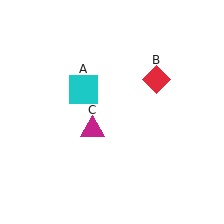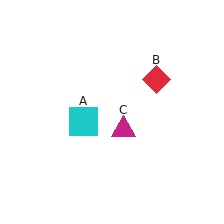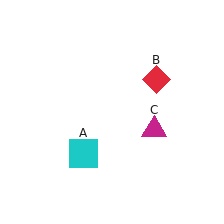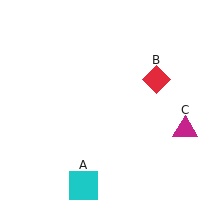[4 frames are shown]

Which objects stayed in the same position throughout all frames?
Red diamond (object B) remained stationary.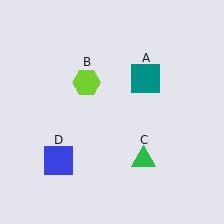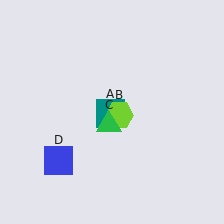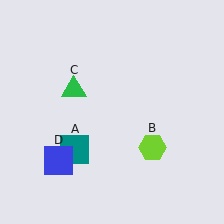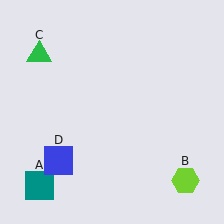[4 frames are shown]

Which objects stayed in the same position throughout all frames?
Blue square (object D) remained stationary.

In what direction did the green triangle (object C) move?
The green triangle (object C) moved up and to the left.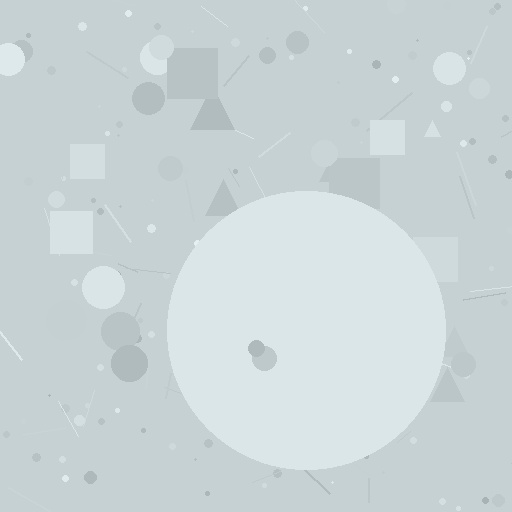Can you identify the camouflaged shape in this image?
The camouflaged shape is a circle.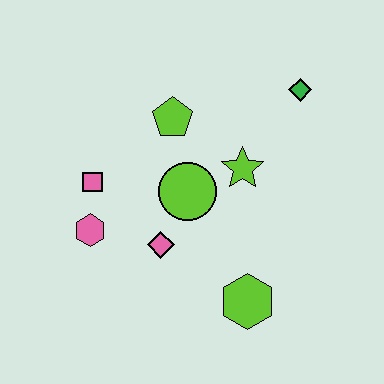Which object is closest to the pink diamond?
The lime circle is closest to the pink diamond.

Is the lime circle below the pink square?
Yes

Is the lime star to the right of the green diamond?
No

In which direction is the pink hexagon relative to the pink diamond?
The pink hexagon is to the left of the pink diamond.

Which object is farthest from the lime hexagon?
The green diamond is farthest from the lime hexagon.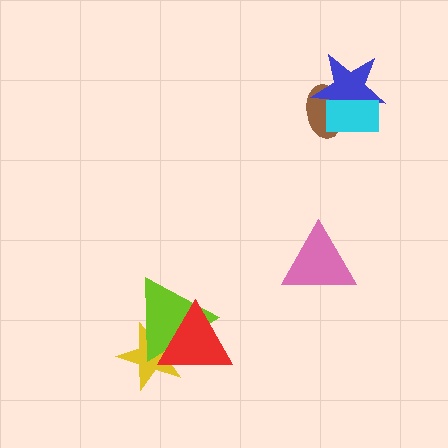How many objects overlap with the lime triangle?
2 objects overlap with the lime triangle.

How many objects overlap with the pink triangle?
0 objects overlap with the pink triangle.